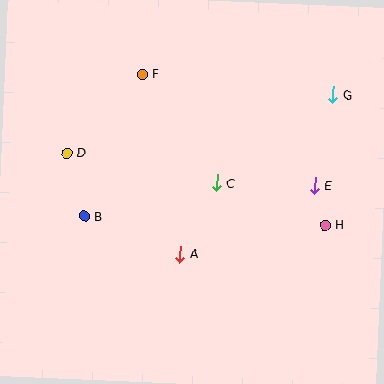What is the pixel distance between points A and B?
The distance between A and B is 103 pixels.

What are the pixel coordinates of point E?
Point E is at (314, 185).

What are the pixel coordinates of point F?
Point F is at (142, 74).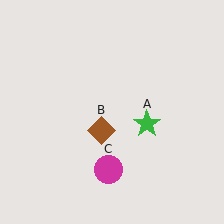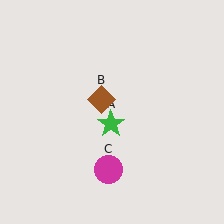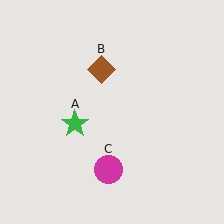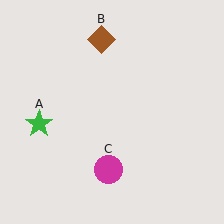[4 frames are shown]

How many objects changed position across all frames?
2 objects changed position: green star (object A), brown diamond (object B).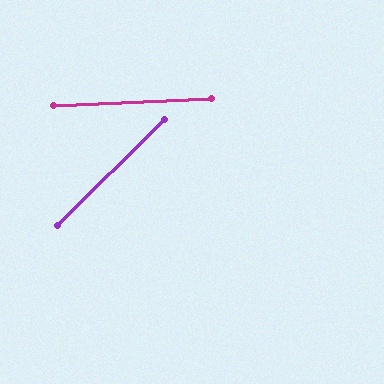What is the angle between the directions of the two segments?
Approximately 42 degrees.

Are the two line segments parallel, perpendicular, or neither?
Neither parallel nor perpendicular — they differ by about 42°.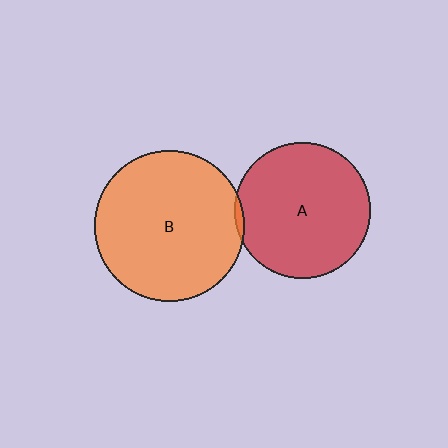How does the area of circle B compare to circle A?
Approximately 1.2 times.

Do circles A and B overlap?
Yes.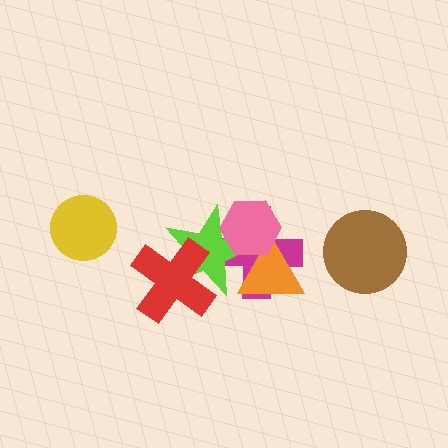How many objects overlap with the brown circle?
0 objects overlap with the brown circle.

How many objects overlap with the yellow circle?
0 objects overlap with the yellow circle.